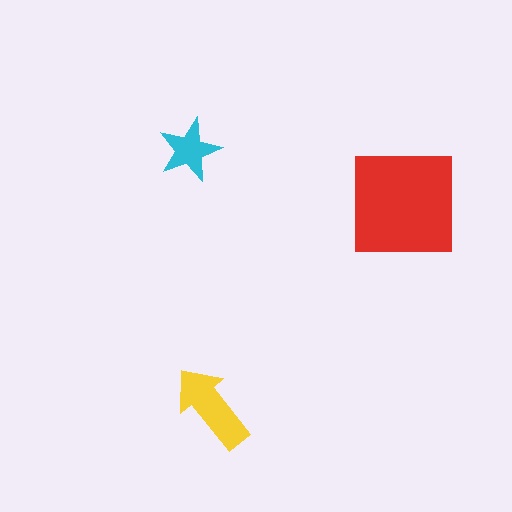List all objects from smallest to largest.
The cyan star, the yellow arrow, the red square.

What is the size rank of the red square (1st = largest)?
1st.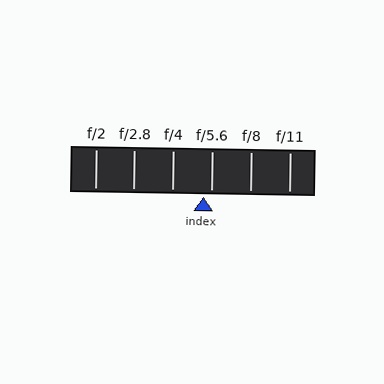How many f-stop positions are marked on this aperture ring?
There are 6 f-stop positions marked.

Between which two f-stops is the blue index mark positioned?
The index mark is between f/4 and f/5.6.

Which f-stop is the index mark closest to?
The index mark is closest to f/5.6.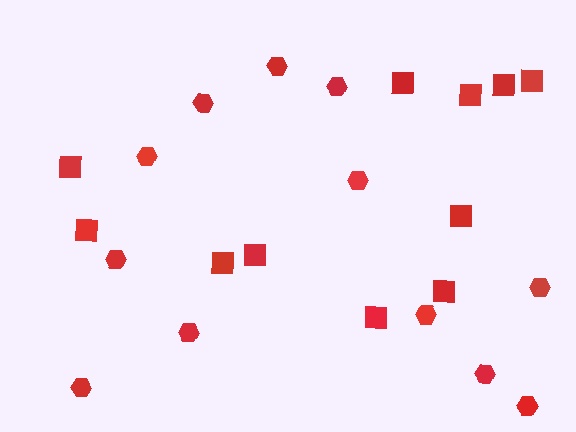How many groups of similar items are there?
There are 2 groups: one group of squares (11) and one group of hexagons (12).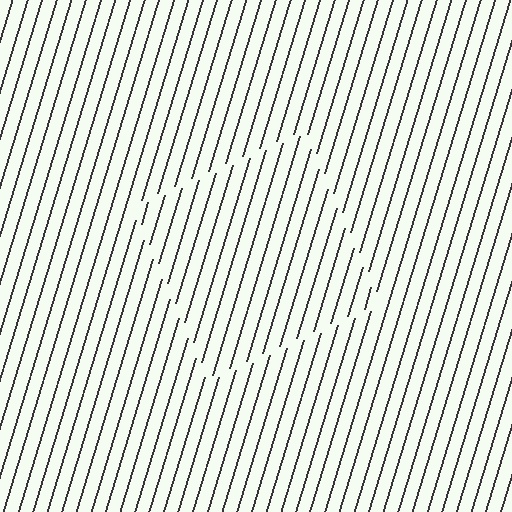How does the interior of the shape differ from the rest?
The interior of the shape contains the same grating, shifted by half a period — the contour is defined by the phase discontinuity where line-ends from the inner and outer gratings abut.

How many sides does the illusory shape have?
4 sides — the line-ends trace a square.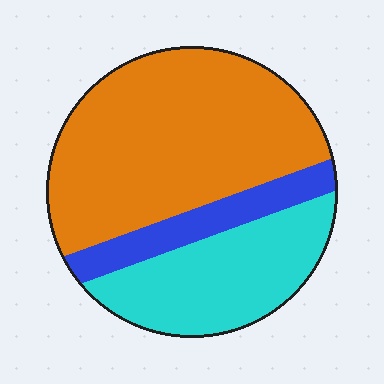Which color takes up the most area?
Orange, at roughly 55%.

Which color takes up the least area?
Blue, at roughly 15%.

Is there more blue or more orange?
Orange.